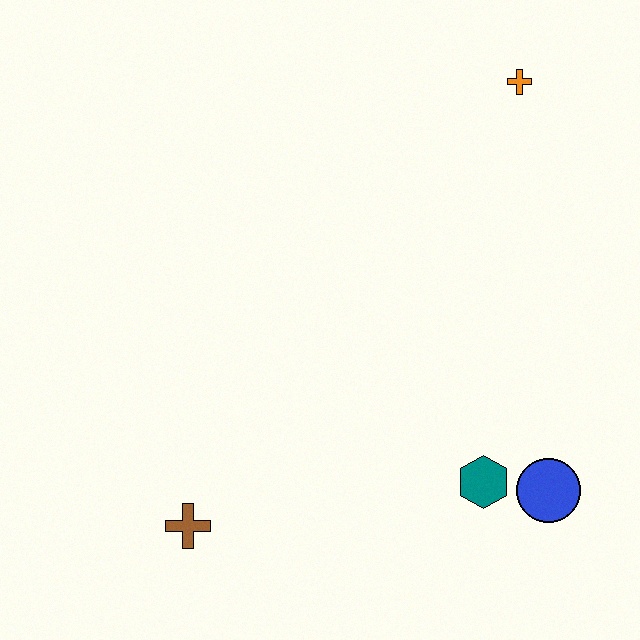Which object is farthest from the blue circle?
The orange cross is farthest from the blue circle.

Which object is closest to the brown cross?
The teal hexagon is closest to the brown cross.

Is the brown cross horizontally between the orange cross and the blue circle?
No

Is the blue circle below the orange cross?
Yes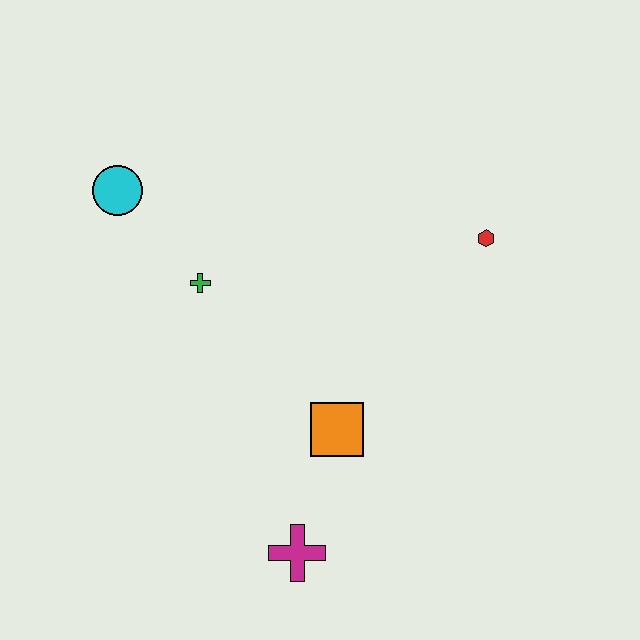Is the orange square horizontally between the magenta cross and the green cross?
No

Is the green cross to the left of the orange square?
Yes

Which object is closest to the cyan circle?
The green cross is closest to the cyan circle.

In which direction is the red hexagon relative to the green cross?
The red hexagon is to the right of the green cross.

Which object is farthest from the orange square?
The cyan circle is farthest from the orange square.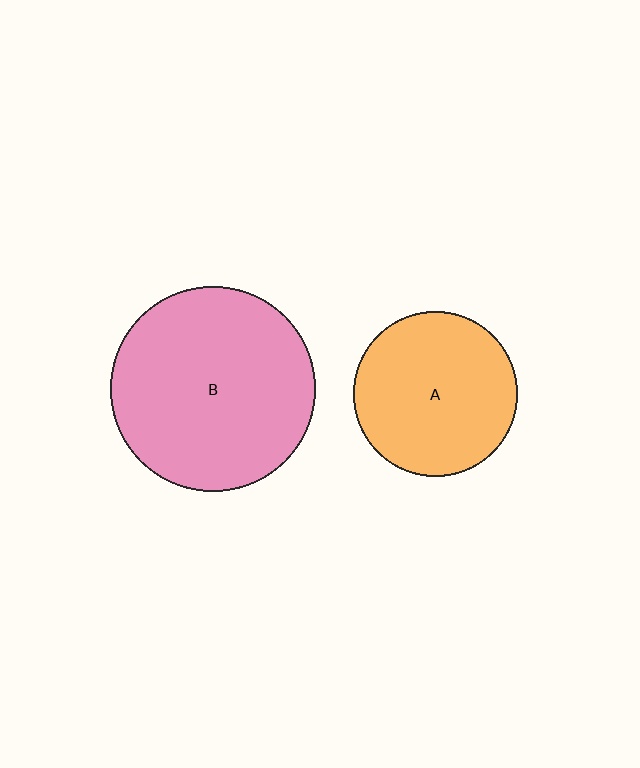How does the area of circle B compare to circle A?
Approximately 1.6 times.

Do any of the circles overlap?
No, none of the circles overlap.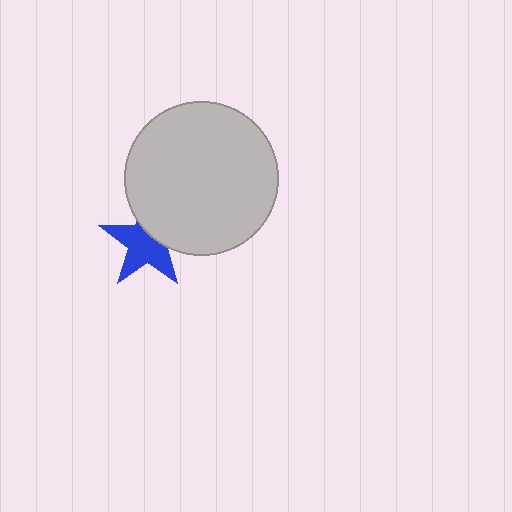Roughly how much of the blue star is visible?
About half of it is visible (roughly 64%).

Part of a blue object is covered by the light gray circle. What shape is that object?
It is a star.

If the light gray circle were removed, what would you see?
You would see the complete blue star.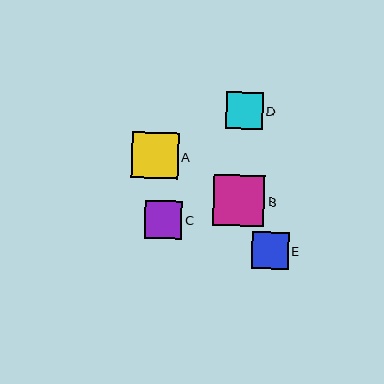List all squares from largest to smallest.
From largest to smallest: B, A, E, C, D.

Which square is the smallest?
Square D is the smallest with a size of approximately 37 pixels.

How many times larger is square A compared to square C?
Square A is approximately 1.2 times the size of square C.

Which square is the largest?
Square B is the largest with a size of approximately 51 pixels.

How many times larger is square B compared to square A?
Square B is approximately 1.1 times the size of square A.